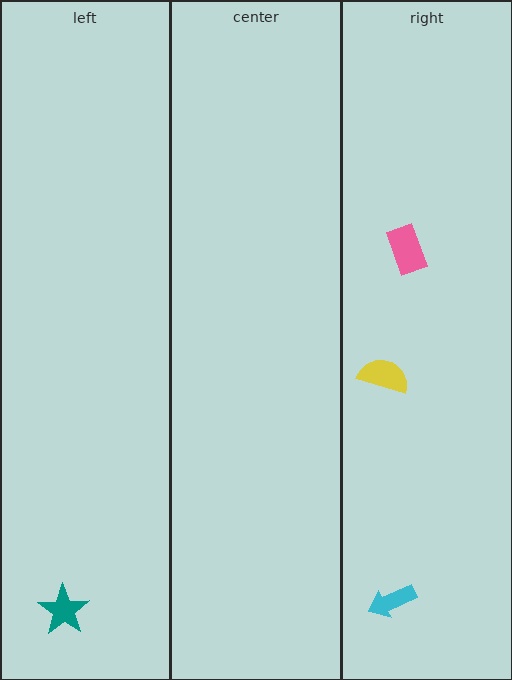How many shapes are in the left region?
1.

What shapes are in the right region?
The pink rectangle, the cyan arrow, the yellow semicircle.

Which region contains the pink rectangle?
The right region.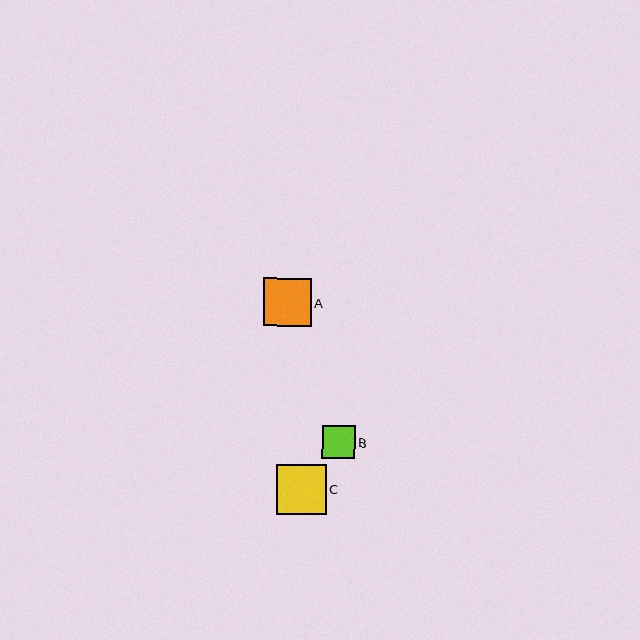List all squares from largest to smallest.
From largest to smallest: C, A, B.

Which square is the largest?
Square C is the largest with a size of approximately 50 pixels.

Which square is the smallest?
Square B is the smallest with a size of approximately 33 pixels.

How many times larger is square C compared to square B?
Square C is approximately 1.5 times the size of square B.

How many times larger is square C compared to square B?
Square C is approximately 1.5 times the size of square B.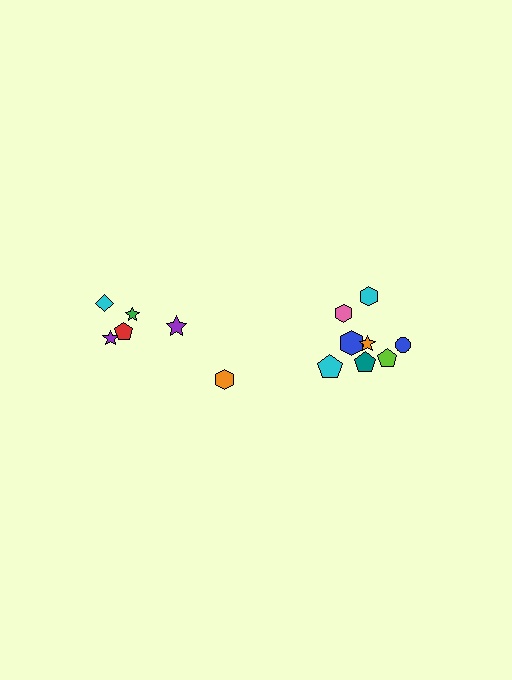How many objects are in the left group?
There are 6 objects.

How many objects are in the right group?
There are 8 objects.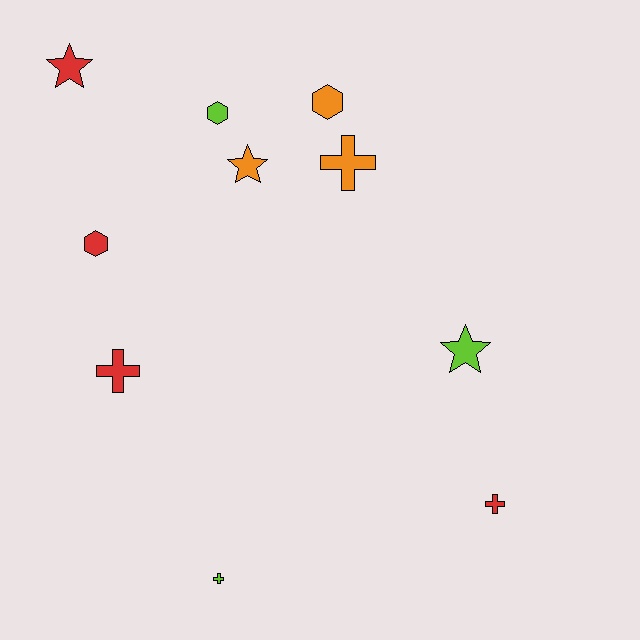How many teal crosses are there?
There are no teal crosses.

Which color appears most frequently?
Red, with 4 objects.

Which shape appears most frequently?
Cross, with 4 objects.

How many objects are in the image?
There are 10 objects.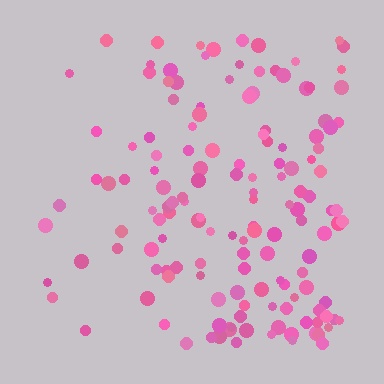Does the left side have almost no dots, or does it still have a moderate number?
Still a moderate number, just noticeably fewer than the right.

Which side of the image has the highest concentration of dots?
The right.